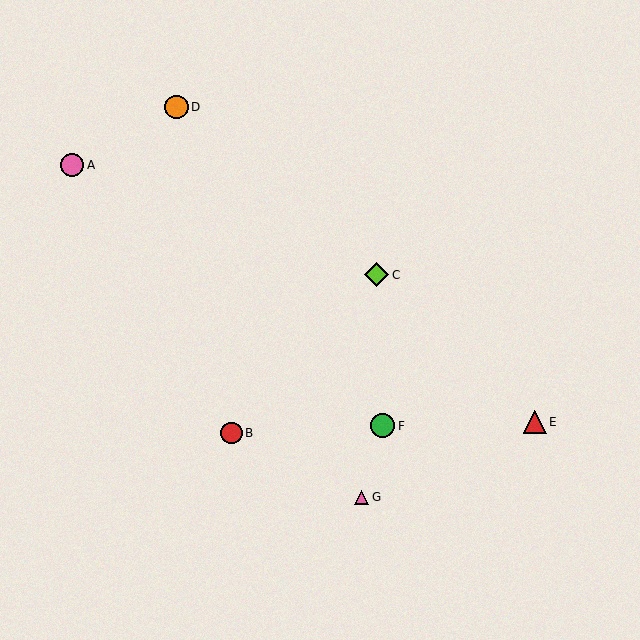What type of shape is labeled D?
Shape D is an orange circle.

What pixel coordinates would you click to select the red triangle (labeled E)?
Click at (535, 422) to select the red triangle E.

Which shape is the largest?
The green circle (labeled F) is the largest.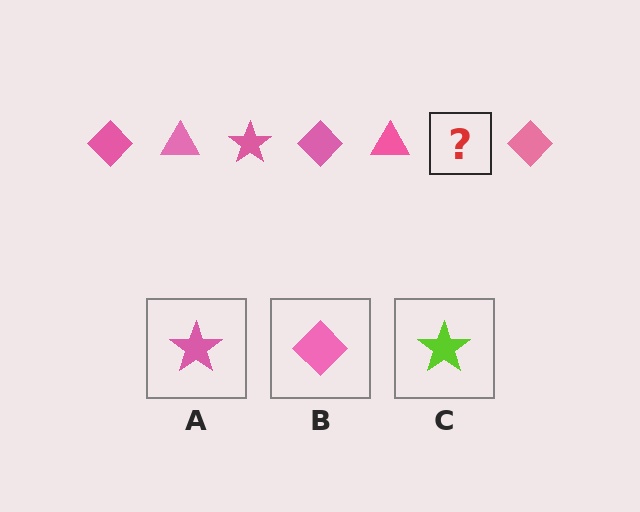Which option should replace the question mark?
Option A.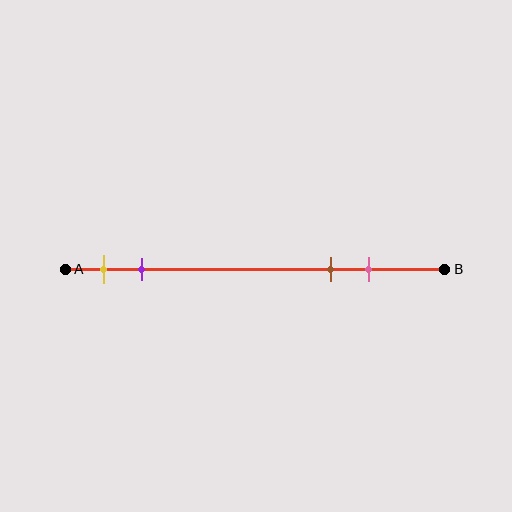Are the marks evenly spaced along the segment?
No, the marks are not evenly spaced.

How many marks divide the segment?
There are 4 marks dividing the segment.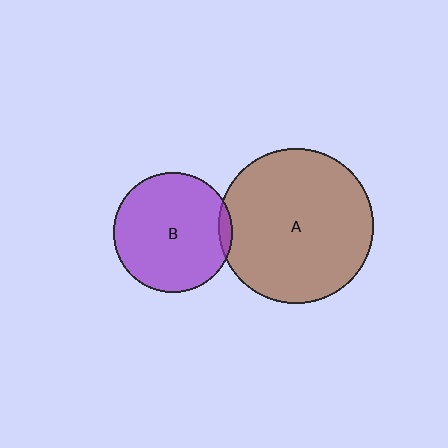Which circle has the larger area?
Circle A (brown).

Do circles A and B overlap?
Yes.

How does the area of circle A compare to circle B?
Approximately 1.7 times.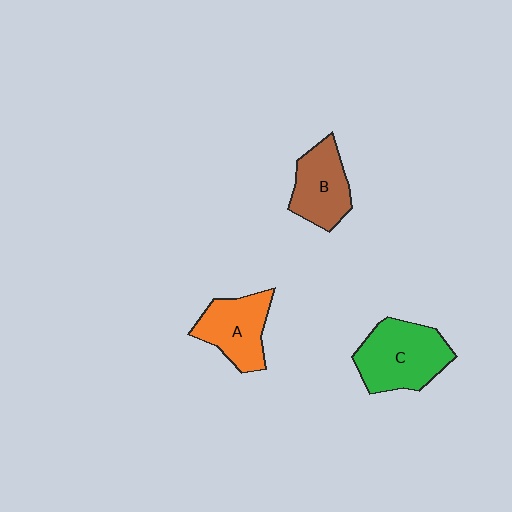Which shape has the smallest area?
Shape B (brown).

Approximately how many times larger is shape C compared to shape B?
Approximately 1.3 times.